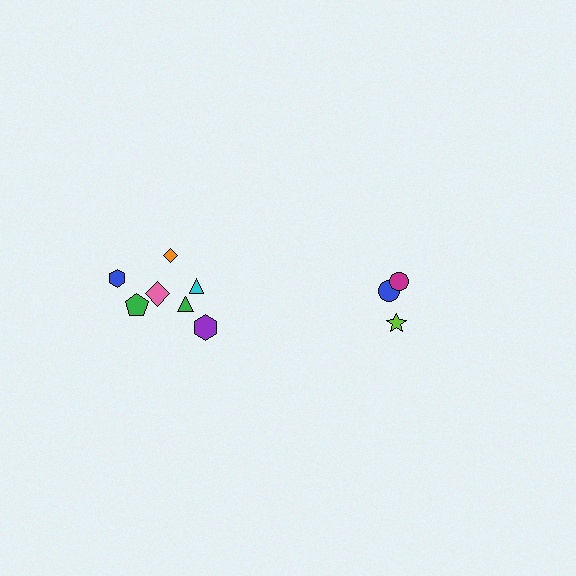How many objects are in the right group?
There are 3 objects.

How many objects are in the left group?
There are 7 objects.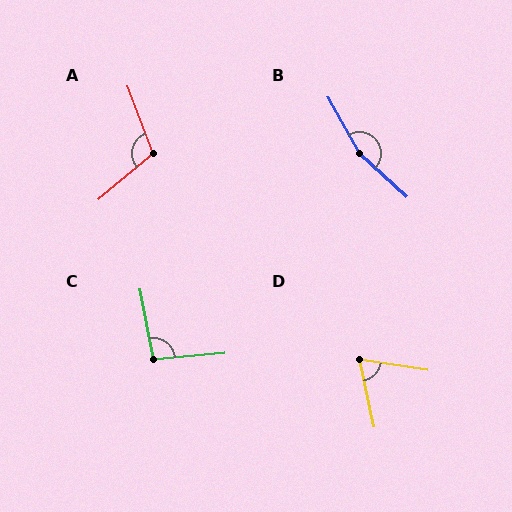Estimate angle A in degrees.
Approximately 110 degrees.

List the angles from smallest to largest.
D (69°), C (96°), A (110°), B (162°).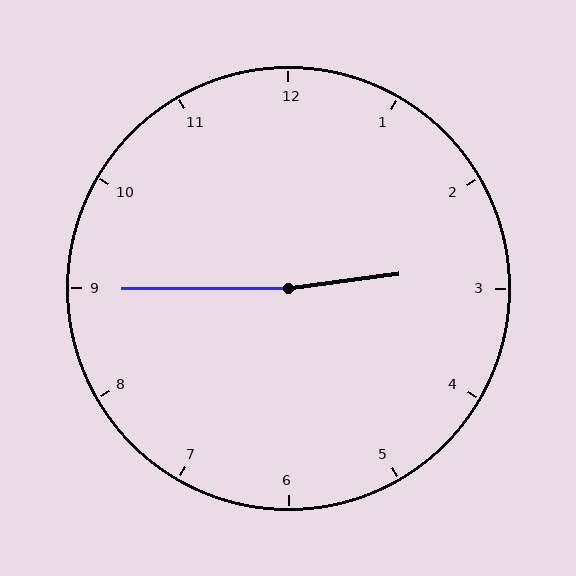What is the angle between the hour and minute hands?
Approximately 172 degrees.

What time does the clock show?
2:45.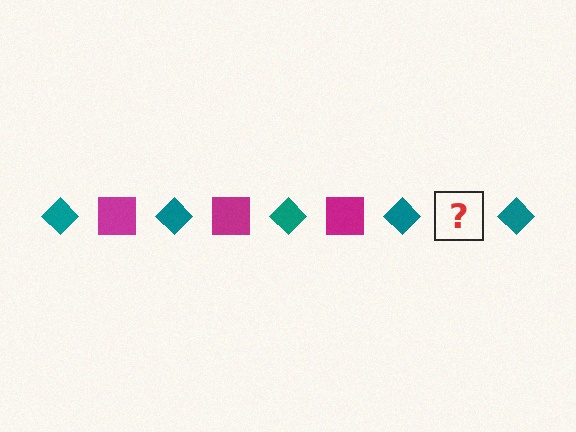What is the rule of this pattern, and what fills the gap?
The rule is that the pattern alternates between teal diamond and magenta square. The gap should be filled with a magenta square.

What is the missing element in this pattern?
The missing element is a magenta square.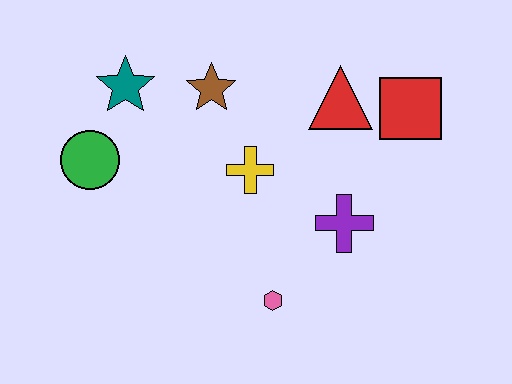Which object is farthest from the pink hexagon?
The teal star is farthest from the pink hexagon.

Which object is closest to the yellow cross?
The brown star is closest to the yellow cross.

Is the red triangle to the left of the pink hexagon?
No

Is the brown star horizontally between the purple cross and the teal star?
Yes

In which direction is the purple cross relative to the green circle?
The purple cross is to the right of the green circle.